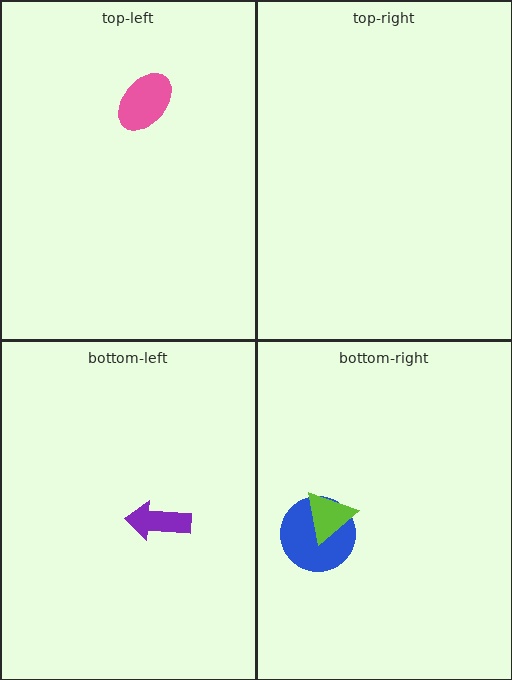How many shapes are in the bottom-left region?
1.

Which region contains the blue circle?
The bottom-right region.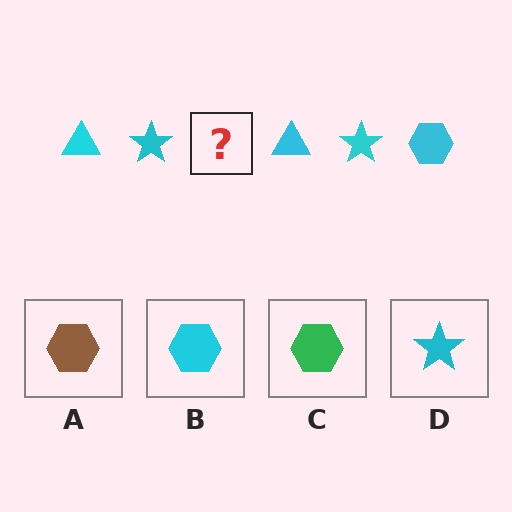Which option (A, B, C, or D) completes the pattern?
B.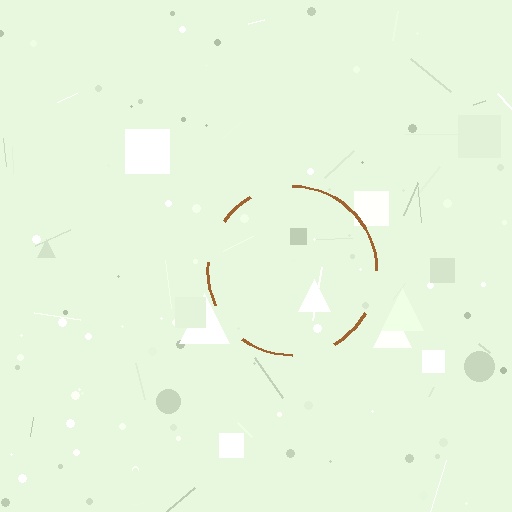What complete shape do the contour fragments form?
The contour fragments form a circle.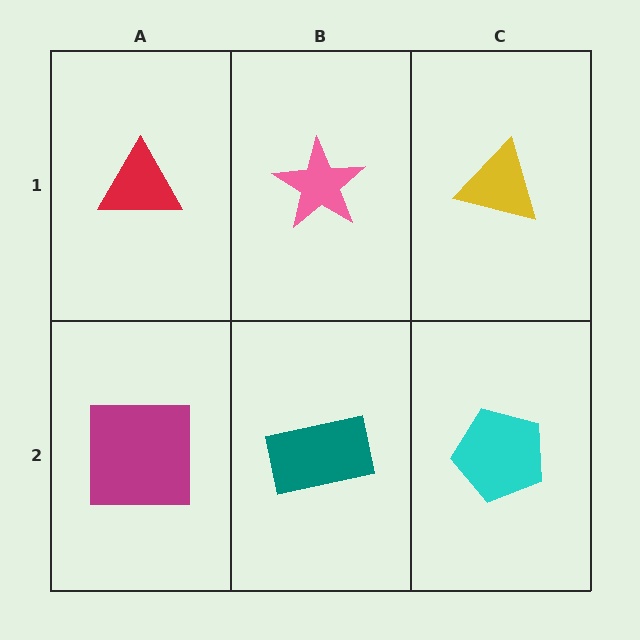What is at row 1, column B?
A pink star.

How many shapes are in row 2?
3 shapes.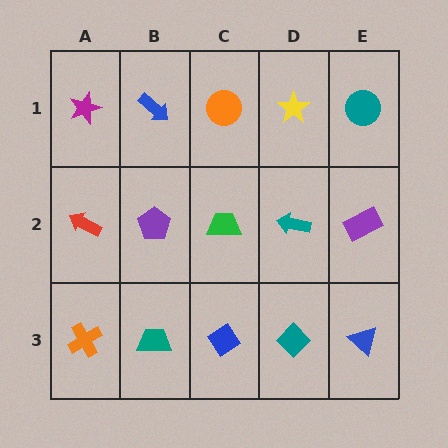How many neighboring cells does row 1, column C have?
3.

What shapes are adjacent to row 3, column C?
A green trapezoid (row 2, column C), a teal trapezoid (row 3, column B), a teal diamond (row 3, column D).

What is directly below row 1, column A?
A red arrow.